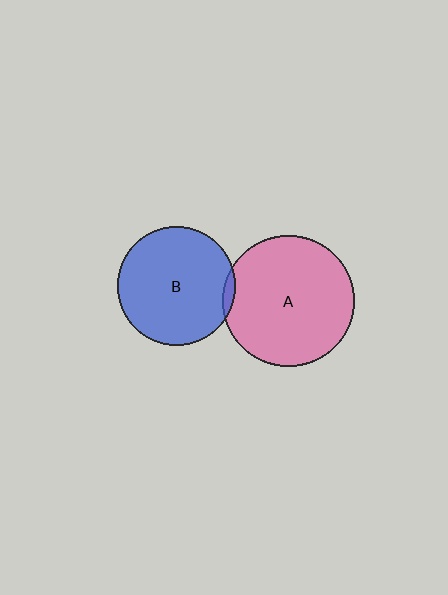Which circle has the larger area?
Circle A (pink).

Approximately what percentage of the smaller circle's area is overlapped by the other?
Approximately 5%.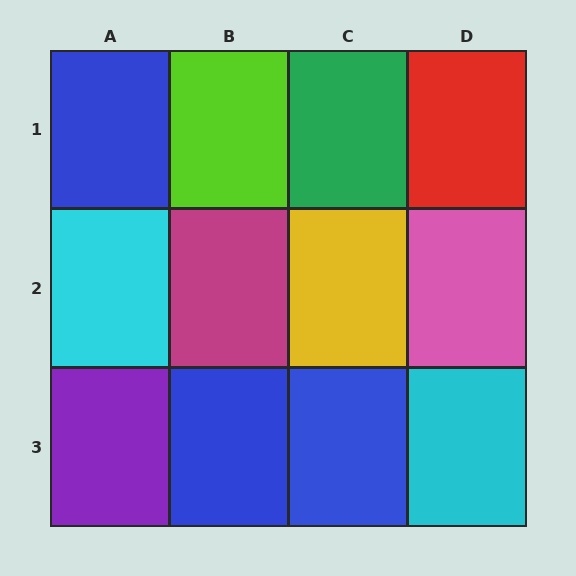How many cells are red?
1 cell is red.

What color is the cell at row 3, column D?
Cyan.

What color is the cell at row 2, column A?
Cyan.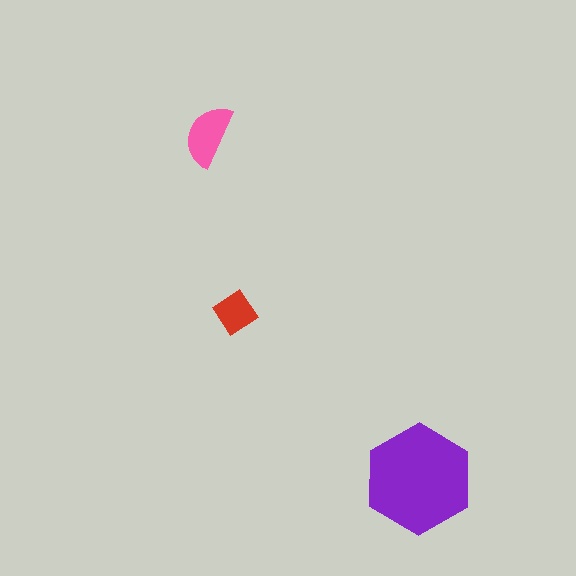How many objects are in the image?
There are 3 objects in the image.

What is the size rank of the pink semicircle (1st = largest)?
2nd.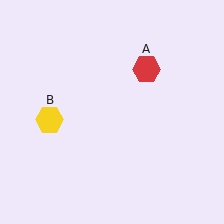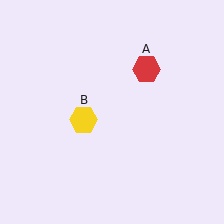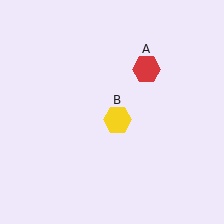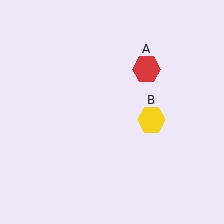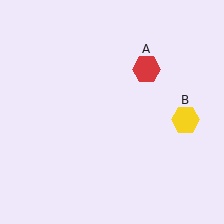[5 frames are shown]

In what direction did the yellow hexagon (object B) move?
The yellow hexagon (object B) moved right.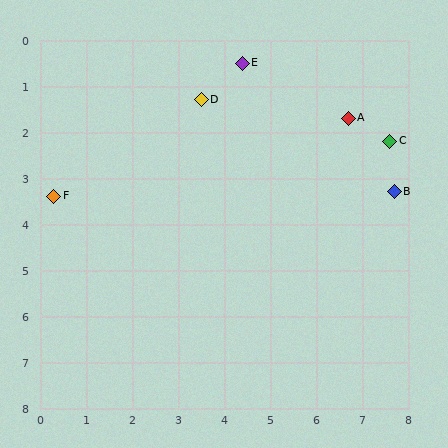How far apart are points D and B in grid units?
Points D and B are about 4.7 grid units apart.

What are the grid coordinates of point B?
Point B is at approximately (7.7, 3.3).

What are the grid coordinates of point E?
Point E is at approximately (4.4, 0.5).